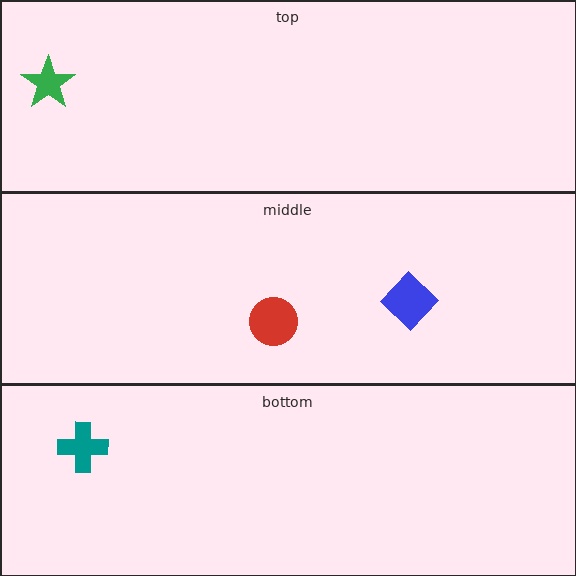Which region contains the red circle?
The middle region.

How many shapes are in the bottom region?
1.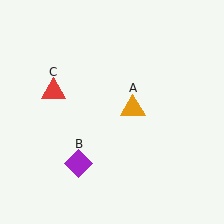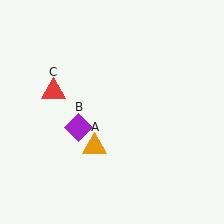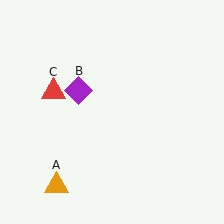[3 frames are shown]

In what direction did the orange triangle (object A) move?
The orange triangle (object A) moved down and to the left.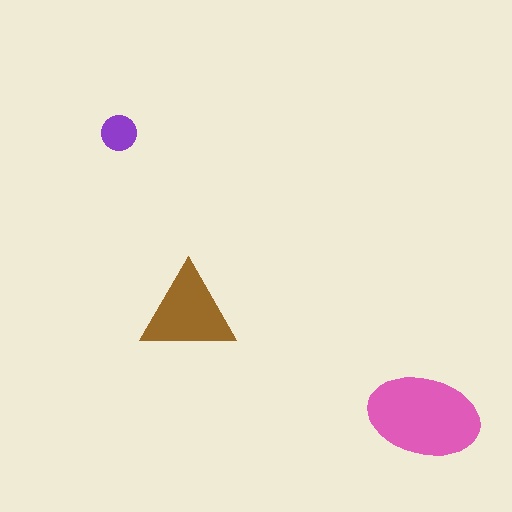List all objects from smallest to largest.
The purple circle, the brown triangle, the pink ellipse.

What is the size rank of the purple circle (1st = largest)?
3rd.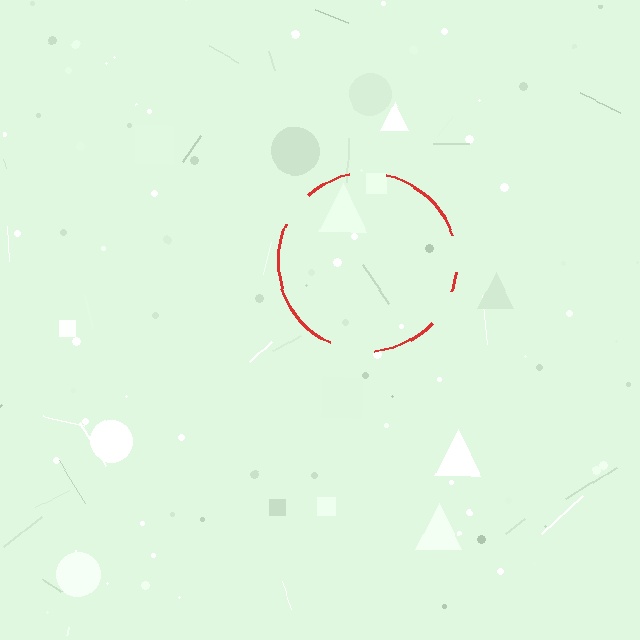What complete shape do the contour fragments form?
The contour fragments form a circle.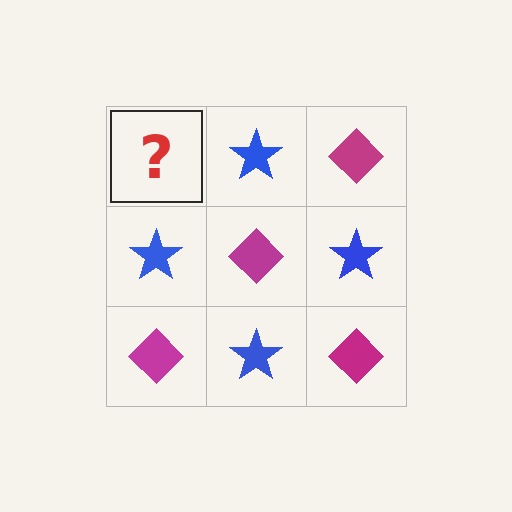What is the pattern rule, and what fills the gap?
The rule is that it alternates magenta diamond and blue star in a checkerboard pattern. The gap should be filled with a magenta diamond.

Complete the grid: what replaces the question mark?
The question mark should be replaced with a magenta diamond.